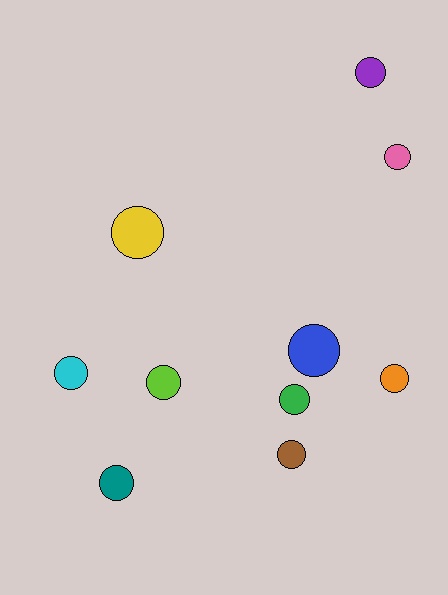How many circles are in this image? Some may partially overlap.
There are 10 circles.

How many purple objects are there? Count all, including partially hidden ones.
There is 1 purple object.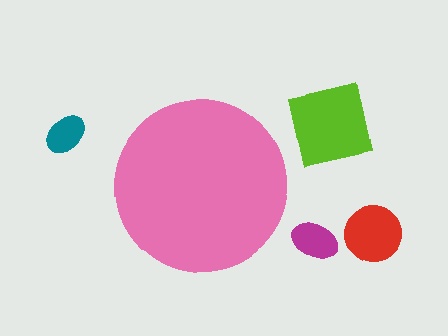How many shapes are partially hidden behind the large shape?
0 shapes are partially hidden.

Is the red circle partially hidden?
No, the red circle is fully visible.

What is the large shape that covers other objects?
A pink circle.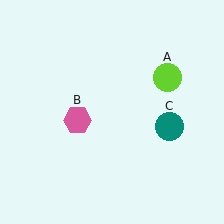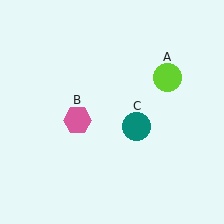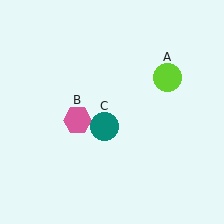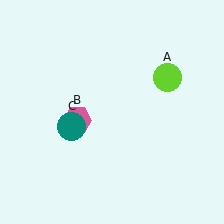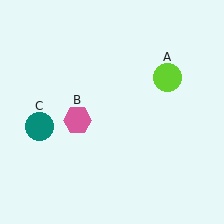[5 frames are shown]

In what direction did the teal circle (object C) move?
The teal circle (object C) moved left.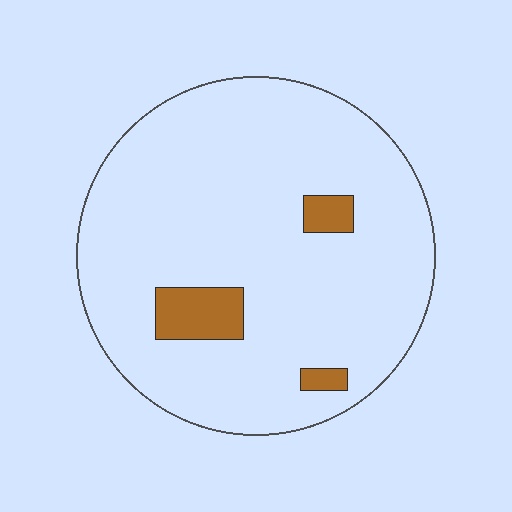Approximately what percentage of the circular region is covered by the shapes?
Approximately 10%.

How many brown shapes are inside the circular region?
3.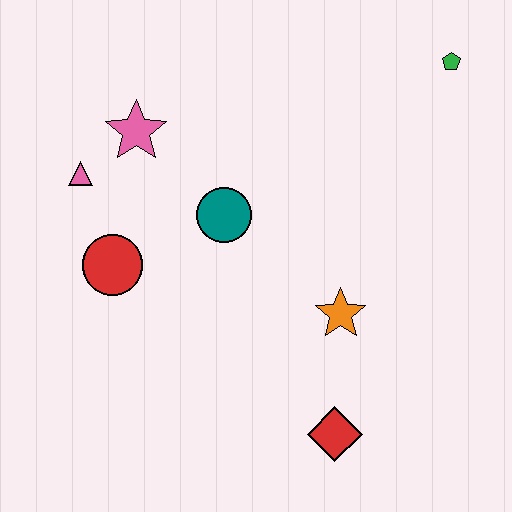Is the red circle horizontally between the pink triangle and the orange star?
Yes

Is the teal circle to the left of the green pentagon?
Yes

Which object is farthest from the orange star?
The pink triangle is farthest from the orange star.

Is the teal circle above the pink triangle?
No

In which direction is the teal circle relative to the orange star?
The teal circle is to the left of the orange star.